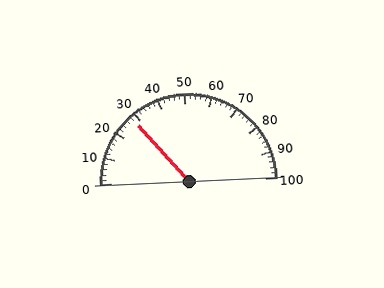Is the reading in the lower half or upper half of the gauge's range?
The reading is in the lower half of the range (0 to 100).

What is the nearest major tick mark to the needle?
The nearest major tick mark is 30.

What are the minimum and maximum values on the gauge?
The gauge ranges from 0 to 100.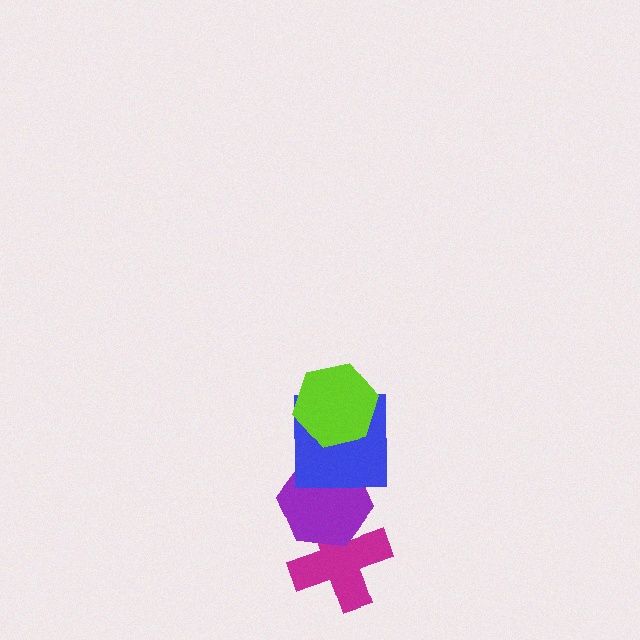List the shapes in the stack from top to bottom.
From top to bottom: the lime hexagon, the blue square, the purple hexagon, the magenta cross.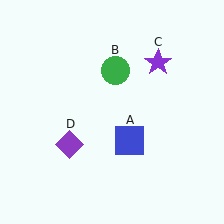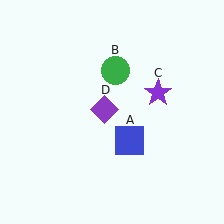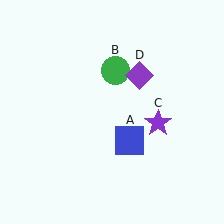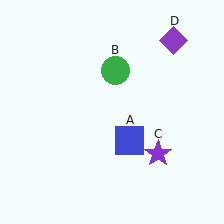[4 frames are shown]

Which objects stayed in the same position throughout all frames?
Blue square (object A) and green circle (object B) remained stationary.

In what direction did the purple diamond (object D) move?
The purple diamond (object D) moved up and to the right.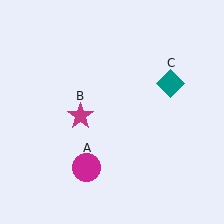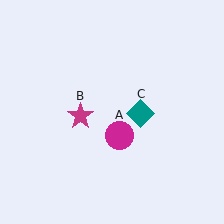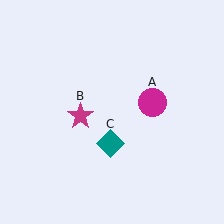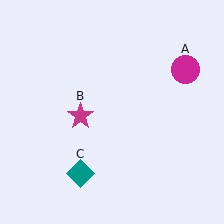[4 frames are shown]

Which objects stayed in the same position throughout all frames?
Magenta star (object B) remained stationary.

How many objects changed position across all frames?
2 objects changed position: magenta circle (object A), teal diamond (object C).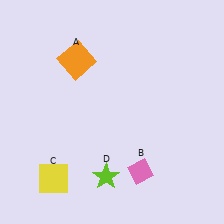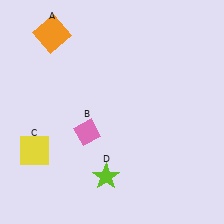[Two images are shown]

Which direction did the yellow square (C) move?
The yellow square (C) moved up.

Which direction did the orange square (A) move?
The orange square (A) moved up.